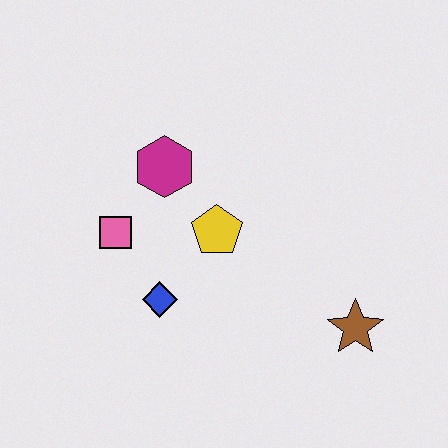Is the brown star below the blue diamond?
Yes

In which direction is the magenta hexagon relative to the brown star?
The magenta hexagon is to the left of the brown star.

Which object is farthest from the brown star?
The pink square is farthest from the brown star.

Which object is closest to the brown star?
The yellow pentagon is closest to the brown star.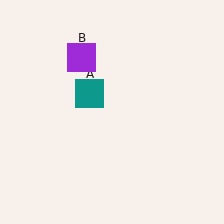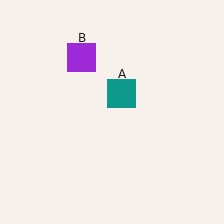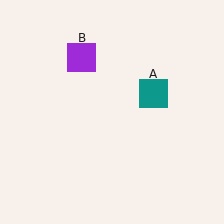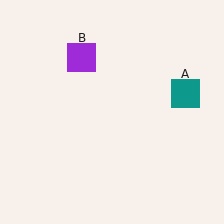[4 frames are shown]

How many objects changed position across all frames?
1 object changed position: teal square (object A).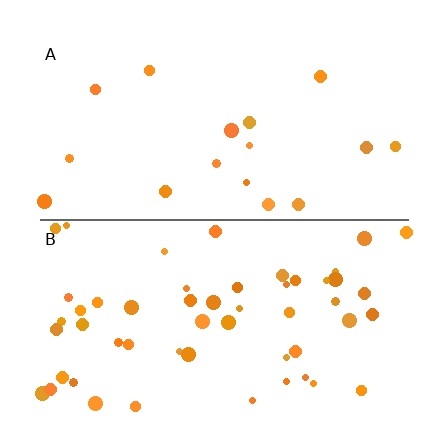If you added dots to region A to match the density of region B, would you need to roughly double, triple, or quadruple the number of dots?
Approximately triple.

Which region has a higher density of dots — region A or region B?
B (the bottom).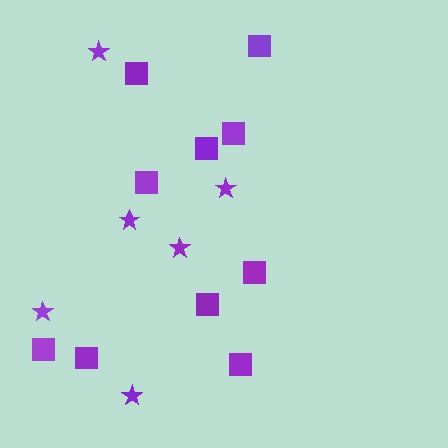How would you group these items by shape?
There are 2 groups: one group of squares (10) and one group of stars (6).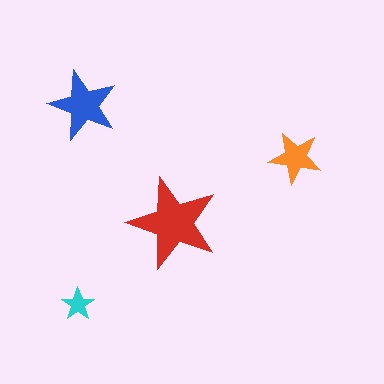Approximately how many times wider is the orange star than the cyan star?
About 1.5 times wider.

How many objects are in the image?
There are 4 objects in the image.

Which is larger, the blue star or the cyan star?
The blue one.